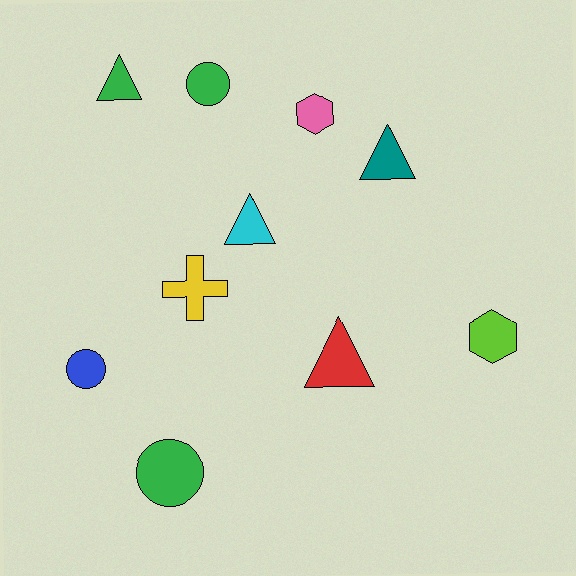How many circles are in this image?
There are 3 circles.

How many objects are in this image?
There are 10 objects.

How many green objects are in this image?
There are 3 green objects.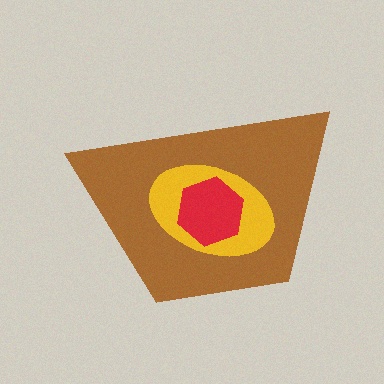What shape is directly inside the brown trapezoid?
The yellow ellipse.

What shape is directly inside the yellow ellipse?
The red hexagon.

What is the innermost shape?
The red hexagon.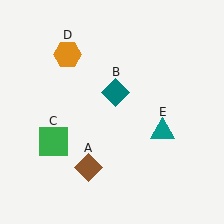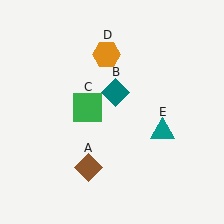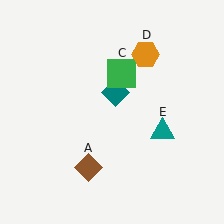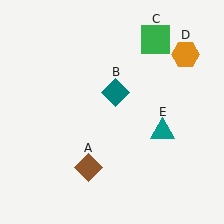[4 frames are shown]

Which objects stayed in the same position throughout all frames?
Brown diamond (object A) and teal diamond (object B) and teal triangle (object E) remained stationary.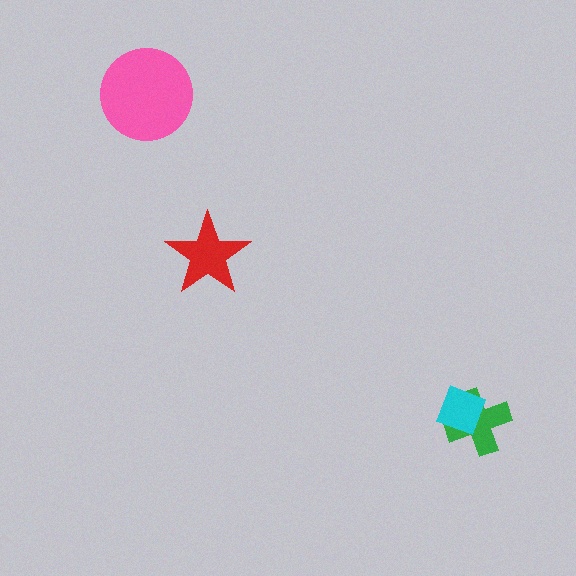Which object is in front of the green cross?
The cyan diamond is in front of the green cross.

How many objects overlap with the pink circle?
0 objects overlap with the pink circle.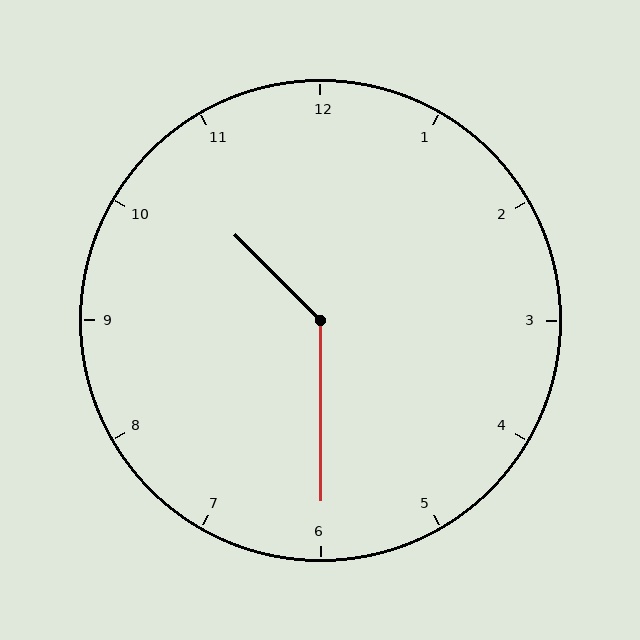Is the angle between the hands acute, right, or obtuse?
It is obtuse.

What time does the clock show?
10:30.